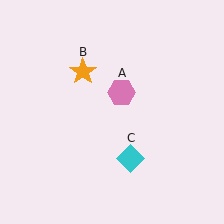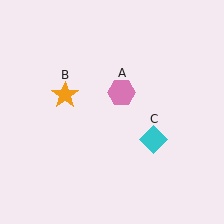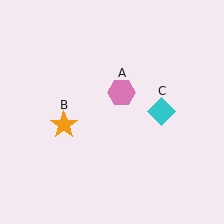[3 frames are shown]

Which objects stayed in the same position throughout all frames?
Pink hexagon (object A) remained stationary.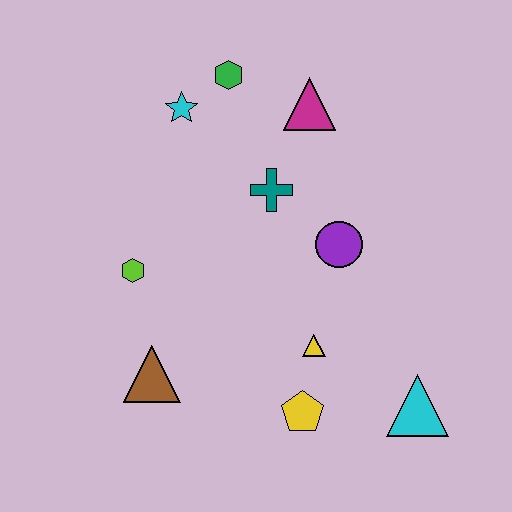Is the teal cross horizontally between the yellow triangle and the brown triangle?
Yes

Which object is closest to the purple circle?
The teal cross is closest to the purple circle.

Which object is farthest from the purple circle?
The brown triangle is farthest from the purple circle.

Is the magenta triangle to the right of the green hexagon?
Yes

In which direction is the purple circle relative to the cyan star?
The purple circle is to the right of the cyan star.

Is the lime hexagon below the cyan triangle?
No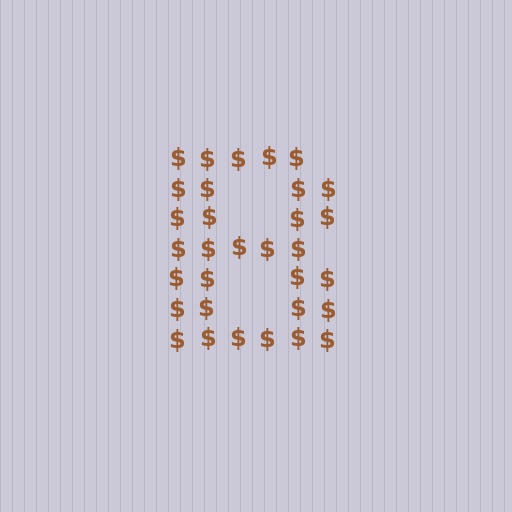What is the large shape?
The large shape is the letter B.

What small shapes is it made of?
It is made of small dollar signs.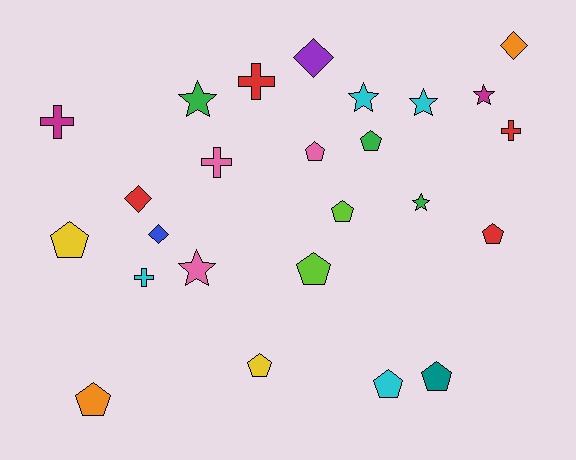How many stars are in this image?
There are 6 stars.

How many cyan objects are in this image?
There are 4 cyan objects.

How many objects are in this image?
There are 25 objects.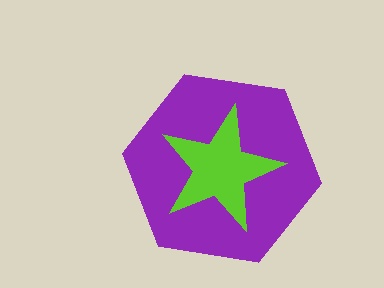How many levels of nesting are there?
2.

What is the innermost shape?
The lime star.